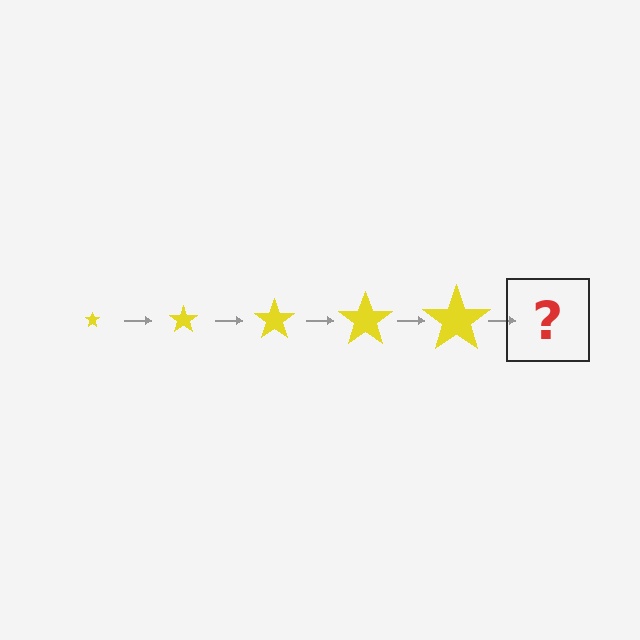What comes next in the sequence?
The next element should be a yellow star, larger than the previous one.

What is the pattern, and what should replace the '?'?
The pattern is that the star gets progressively larger each step. The '?' should be a yellow star, larger than the previous one.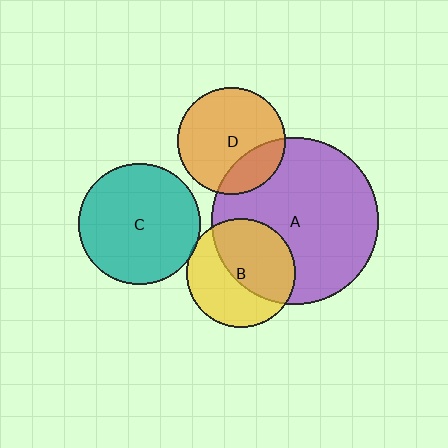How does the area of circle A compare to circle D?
Approximately 2.4 times.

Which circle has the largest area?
Circle A (purple).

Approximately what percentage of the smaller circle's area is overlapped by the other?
Approximately 5%.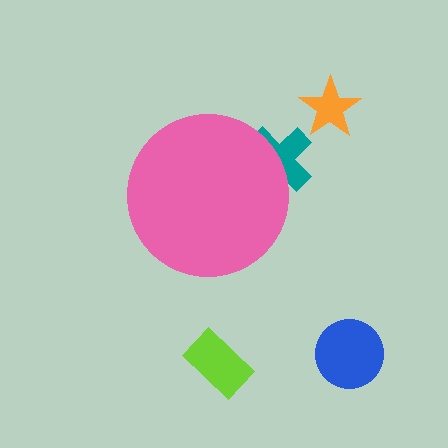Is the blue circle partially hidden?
No, the blue circle is fully visible.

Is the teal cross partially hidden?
Yes, the teal cross is partially hidden behind the pink circle.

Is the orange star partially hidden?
No, the orange star is fully visible.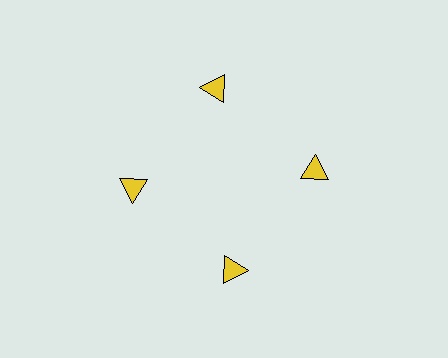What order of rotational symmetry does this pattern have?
This pattern has 4-fold rotational symmetry.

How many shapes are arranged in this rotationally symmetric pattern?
There are 4 shapes, arranged in 4 groups of 1.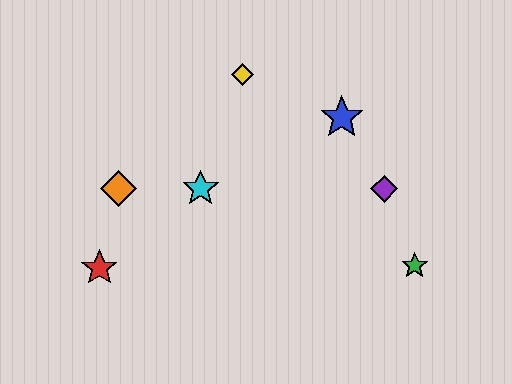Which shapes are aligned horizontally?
The purple diamond, the orange diamond, the cyan star are aligned horizontally.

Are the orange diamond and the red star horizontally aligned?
No, the orange diamond is at y≈189 and the red star is at y≈268.